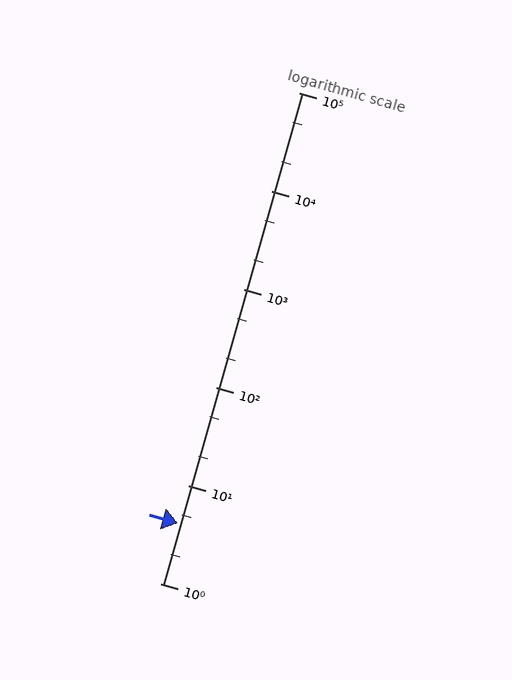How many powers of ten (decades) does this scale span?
The scale spans 5 decades, from 1 to 100000.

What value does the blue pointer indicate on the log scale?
The pointer indicates approximately 4.1.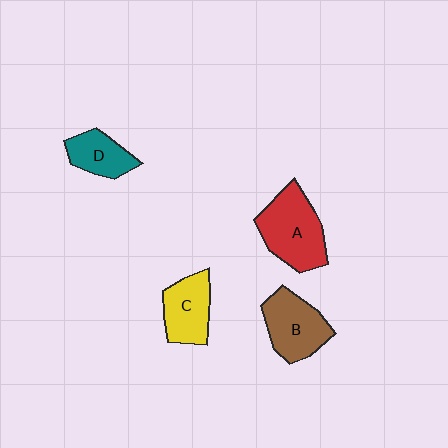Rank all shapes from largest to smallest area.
From largest to smallest: A (red), B (brown), C (yellow), D (teal).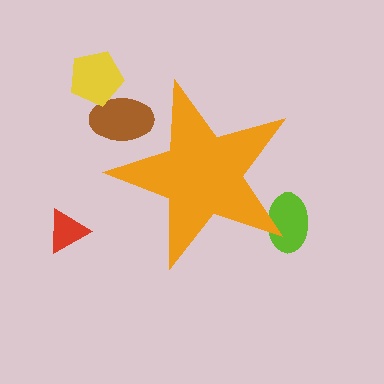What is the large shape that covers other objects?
An orange star.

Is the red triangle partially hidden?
No, the red triangle is fully visible.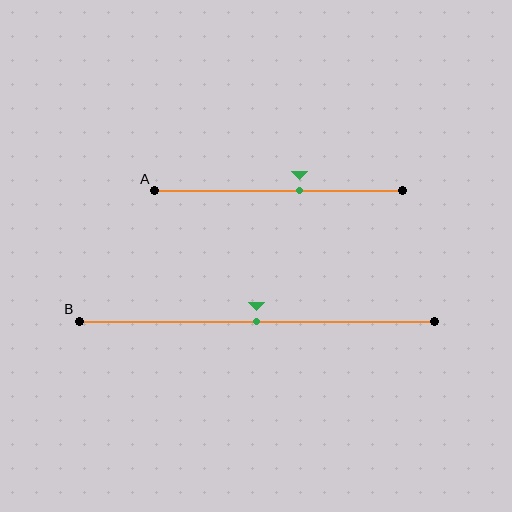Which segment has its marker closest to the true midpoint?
Segment B has its marker closest to the true midpoint.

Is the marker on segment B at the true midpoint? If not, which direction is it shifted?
Yes, the marker on segment B is at the true midpoint.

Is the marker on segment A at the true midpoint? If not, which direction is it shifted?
No, the marker on segment A is shifted to the right by about 8% of the segment length.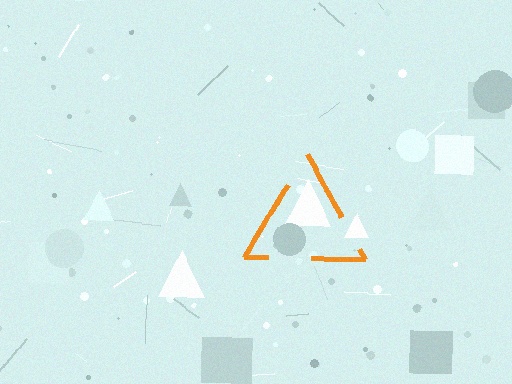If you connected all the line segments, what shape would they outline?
They would outline a triangle.